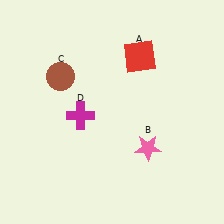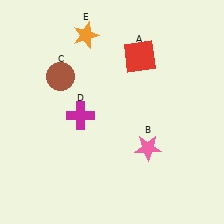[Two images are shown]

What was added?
An orange star (E) was added in Image 2.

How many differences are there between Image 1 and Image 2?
There is 1 difference between the two images.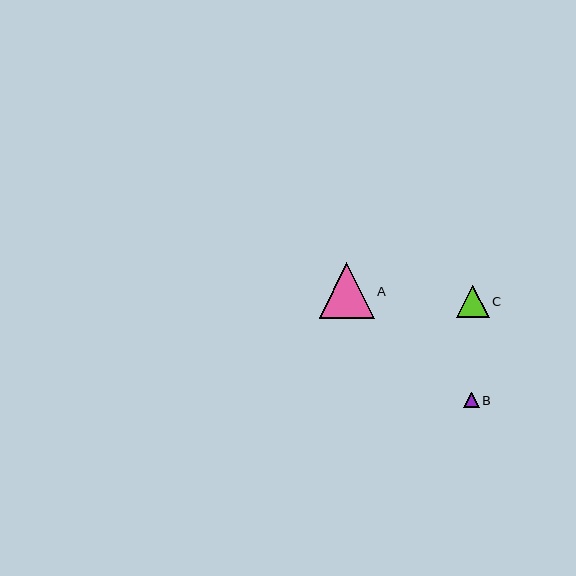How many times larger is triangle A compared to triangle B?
Triangle A is approximately 3.5 times the size of triangle B.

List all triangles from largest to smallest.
From largest to smallest: A, C, B.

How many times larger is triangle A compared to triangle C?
Triangle A is approximately 1.7 times the size of triangle C.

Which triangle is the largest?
Triangle A is the largest with a size of approximately 55 pixels.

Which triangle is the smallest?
Triangle B is the smallest with a size of approximately 16 pixels.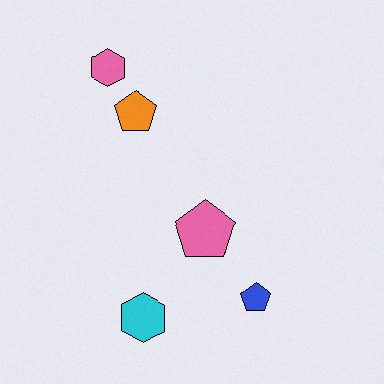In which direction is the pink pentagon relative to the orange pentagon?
The pink pentagon is below the orange pentagon.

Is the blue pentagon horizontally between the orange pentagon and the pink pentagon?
No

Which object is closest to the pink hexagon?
The orange pentagon is closest to the pink hexagon.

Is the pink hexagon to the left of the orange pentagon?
Yes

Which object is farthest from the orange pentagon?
The blue pentagon is farthest from the orange pentagon.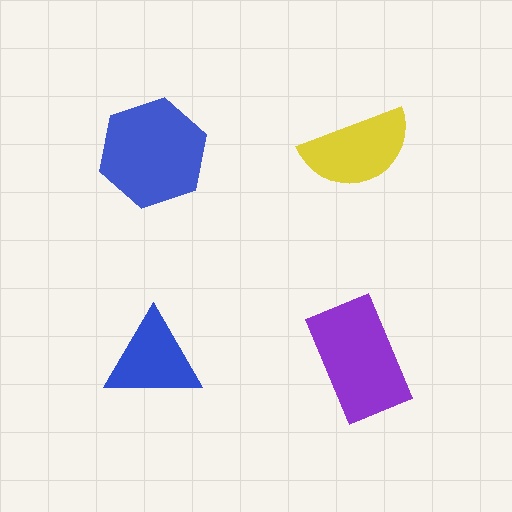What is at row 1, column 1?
A blue hexagon.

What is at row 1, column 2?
A yellow semicircle.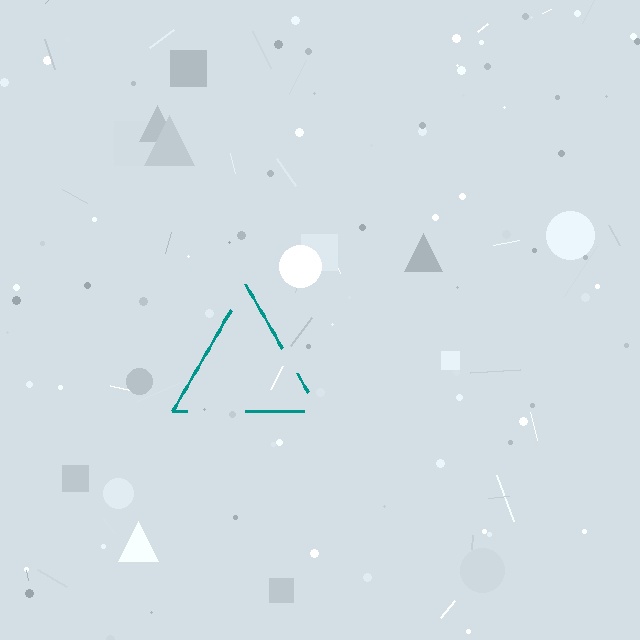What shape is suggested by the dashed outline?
The dashed outline suggests a triangle.